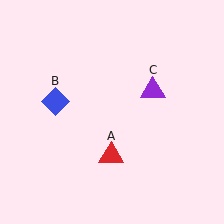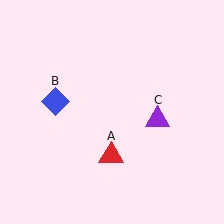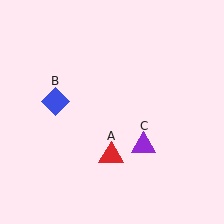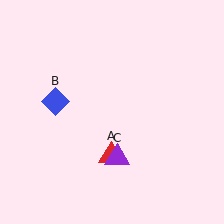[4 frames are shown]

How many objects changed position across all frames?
1 object changed position: purple triangle (object C).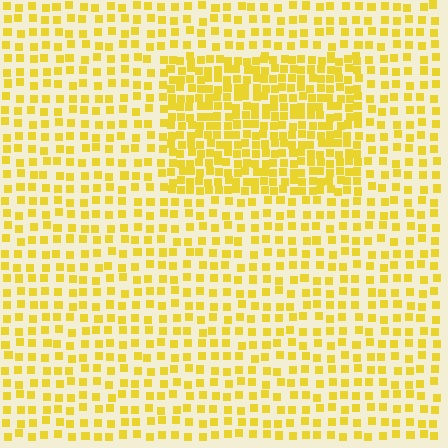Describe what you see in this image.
The image contains small yellow elements arranged at two different densities. A rectangle-shaped region is visible where the elements are more densely packed than the surrounding area.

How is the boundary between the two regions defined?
The boundary is defined by a change in element density (approximately 2.0x ratio). All elements are the same color, size, and shape.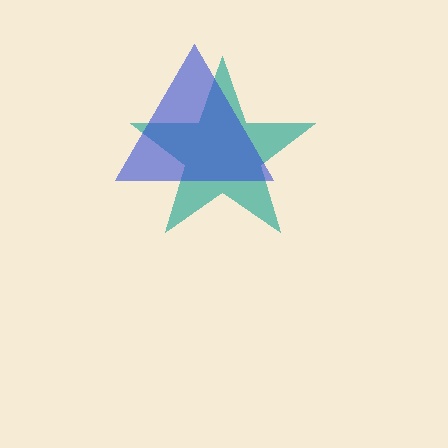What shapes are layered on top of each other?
The layered shapes are: a teal star, a blue triangle.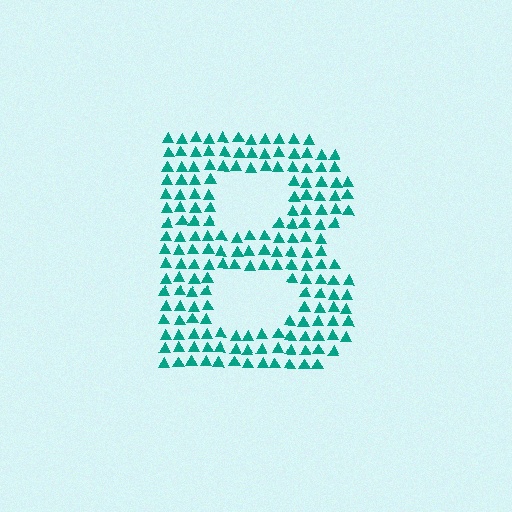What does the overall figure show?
The overall figure shows the letter B.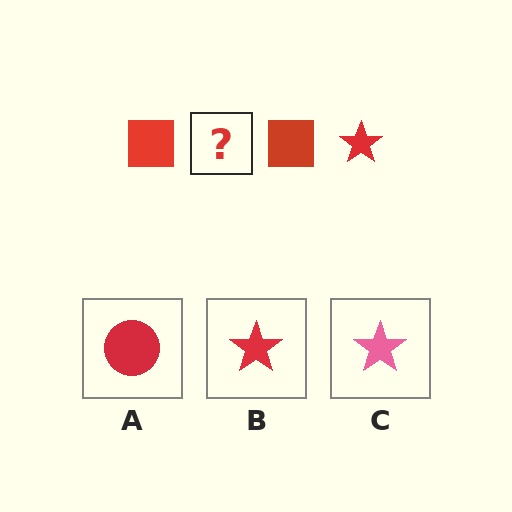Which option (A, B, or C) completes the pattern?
B.